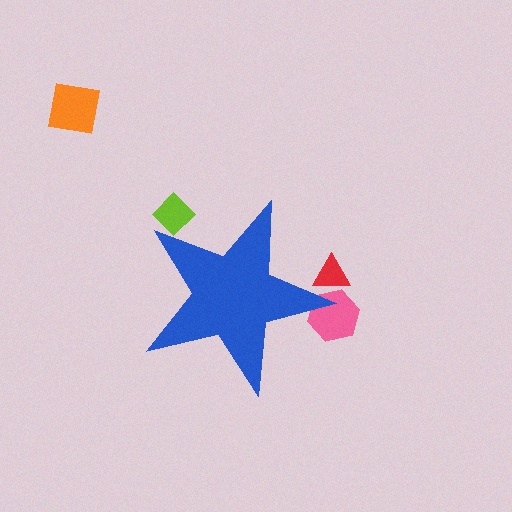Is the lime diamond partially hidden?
Yes, the lime diamond is partially hidden behind the blue star.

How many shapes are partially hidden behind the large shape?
3 shapes are partially hidden.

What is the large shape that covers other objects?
A blue star.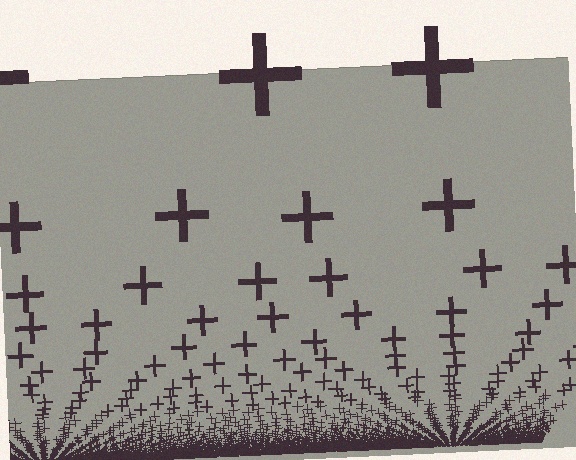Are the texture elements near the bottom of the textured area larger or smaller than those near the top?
Smaller. The gradient is inverted — elements near the bottom are smaller and denser.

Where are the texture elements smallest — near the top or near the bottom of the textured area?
Near the bottom.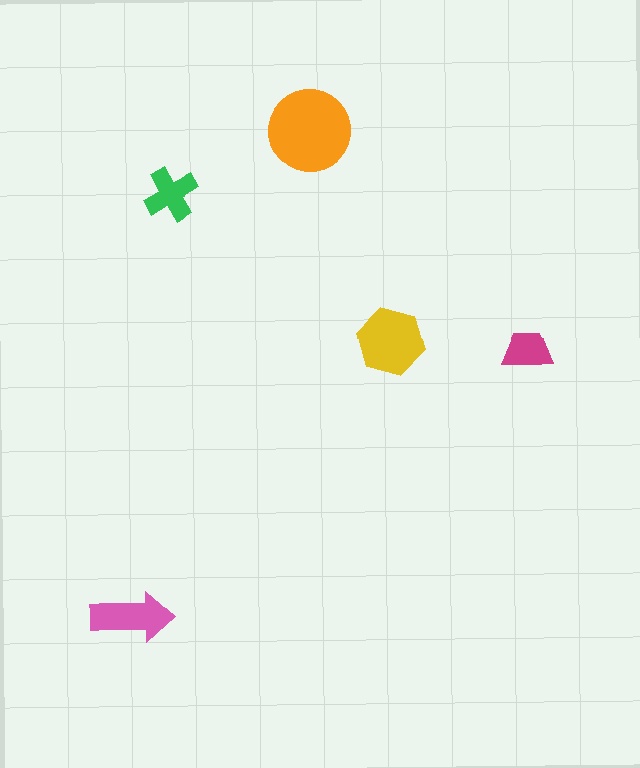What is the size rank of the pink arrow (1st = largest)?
3rd.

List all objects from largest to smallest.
The orange circle, the yellow hexagon, the pink arrow, the green cross, the magenta trapezoid.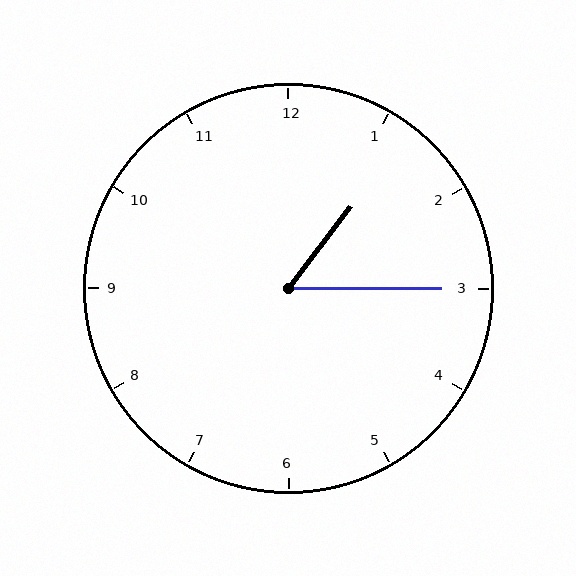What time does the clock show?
1:15.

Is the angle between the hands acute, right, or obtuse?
It is acute.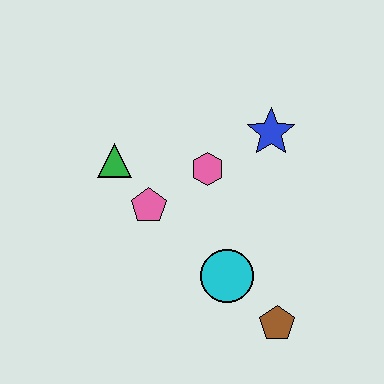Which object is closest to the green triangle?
The pink pentagon is closest to the green triangle.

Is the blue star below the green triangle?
No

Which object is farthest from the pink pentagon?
The brown pentagon is farthest from the pink pentagon.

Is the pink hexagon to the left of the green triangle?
No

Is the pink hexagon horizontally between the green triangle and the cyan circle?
Yes